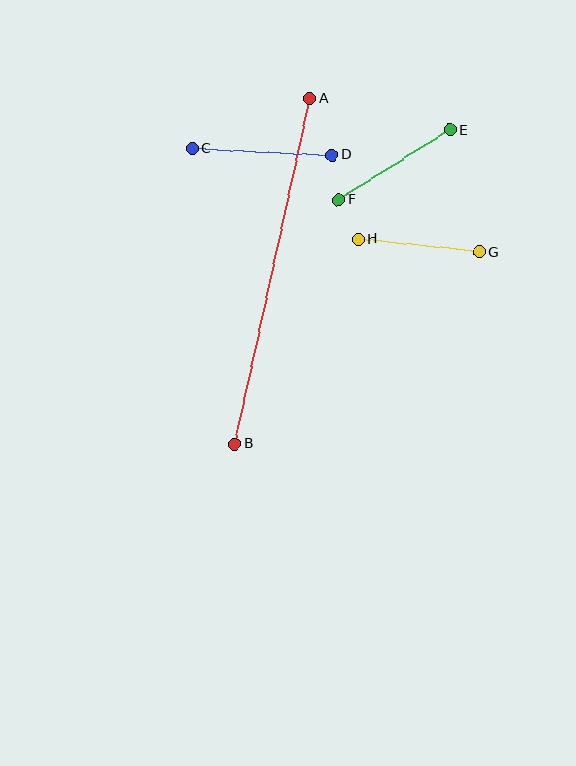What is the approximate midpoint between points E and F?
The midpoint is at approximately (394, 165) pixels.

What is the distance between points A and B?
The distance is approximately 354 pixels.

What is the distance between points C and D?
The distance is approximately 140 pixels.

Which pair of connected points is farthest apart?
Points A and B are farthest apart.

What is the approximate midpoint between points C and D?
The midpoint is at approximately (262, 152) pixels.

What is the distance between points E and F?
The distance is approximately 131 pixels.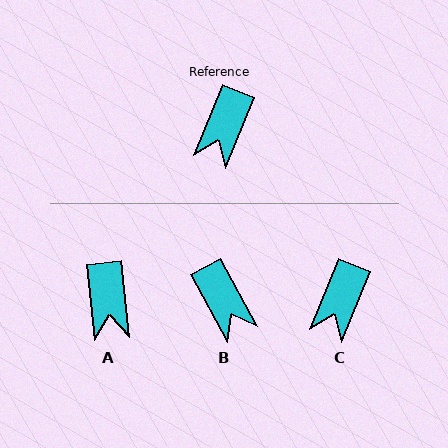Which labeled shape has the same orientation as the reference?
C.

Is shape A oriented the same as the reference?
No, it is off by about 28 degrees.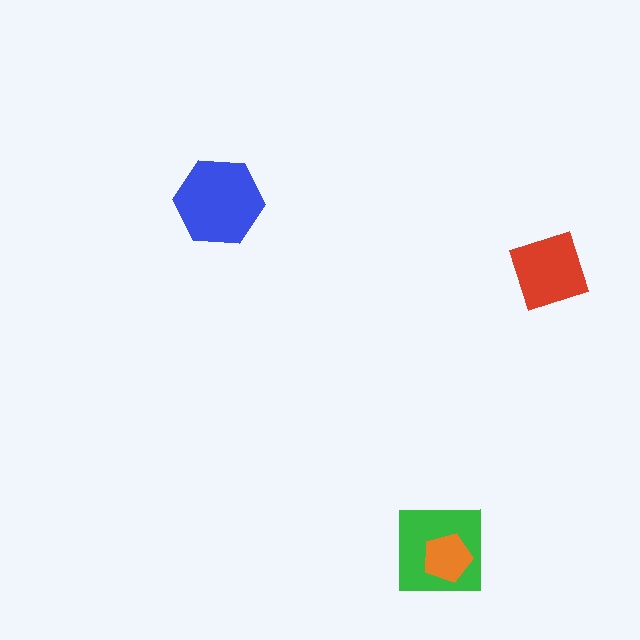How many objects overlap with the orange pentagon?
1 object overlaps with the orange pentagon.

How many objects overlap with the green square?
1 object overlaps with the green square.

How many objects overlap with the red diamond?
0 objects overlap with the red diamond.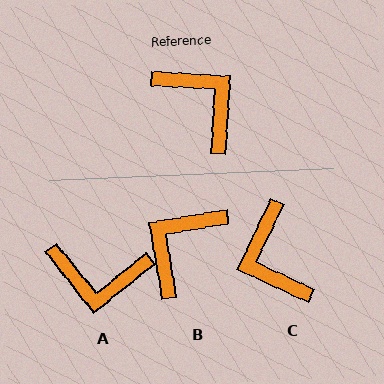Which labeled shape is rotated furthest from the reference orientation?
C, about 158 degrees away.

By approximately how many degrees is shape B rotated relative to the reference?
Approximately 103 degrees counter-clockwise.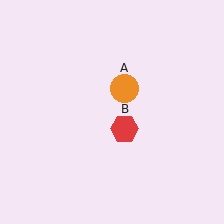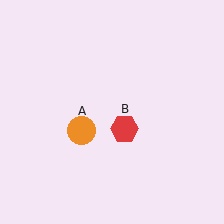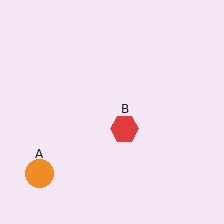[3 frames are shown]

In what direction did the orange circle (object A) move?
The orange circle (object A) moved down and to the left.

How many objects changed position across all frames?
1 object changed position: orange circle (object A).